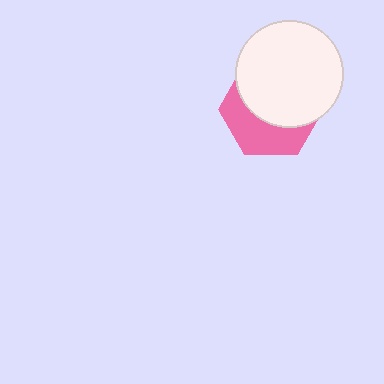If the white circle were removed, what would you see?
You would see the complete pink hexagon.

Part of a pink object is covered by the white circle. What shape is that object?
It is a hexagon.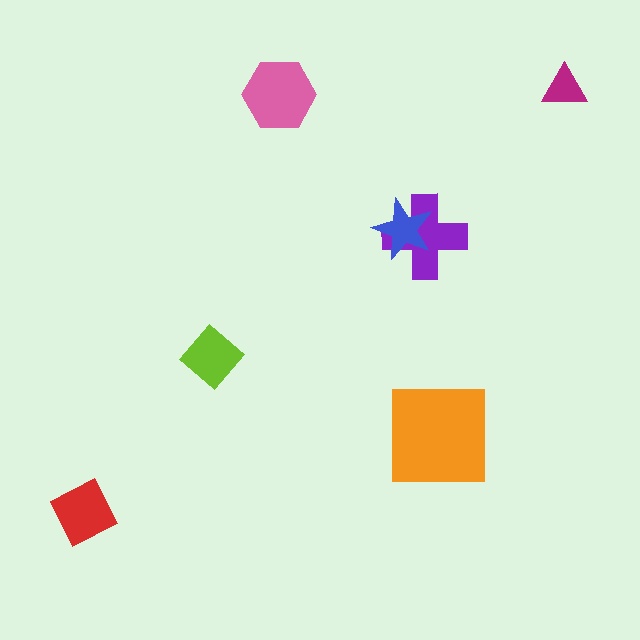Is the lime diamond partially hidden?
No, no other shape covers it.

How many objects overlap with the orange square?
0 objects overlap with the orange square.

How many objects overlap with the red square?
0 objects overlap with the red square.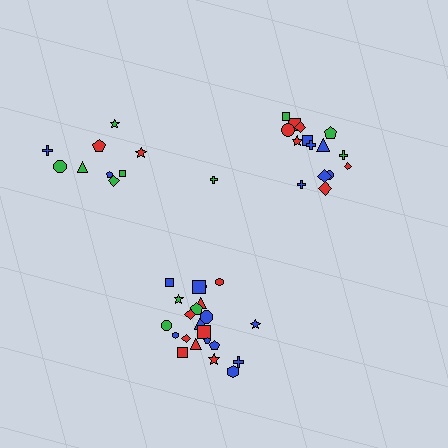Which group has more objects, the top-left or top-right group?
The top-right group.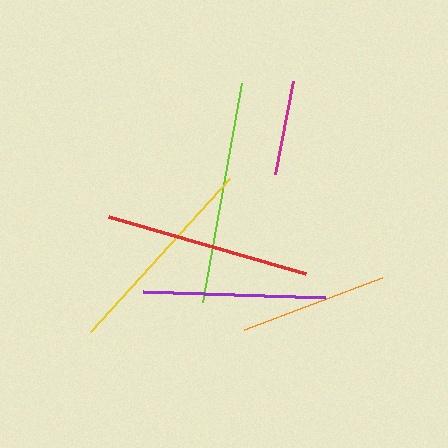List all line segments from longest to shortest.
From longest to shortest: lime, yellow, red, purple, orange, magenta.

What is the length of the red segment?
The red segment is approximately 205 pixels long.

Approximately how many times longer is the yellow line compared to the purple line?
The yellow line is approximately 1.1 times the length of the purple line.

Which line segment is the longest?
The lime line is the longest at approximately 222 pixels.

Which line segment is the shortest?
The magenta line is the shortest at approximately 95 pixels.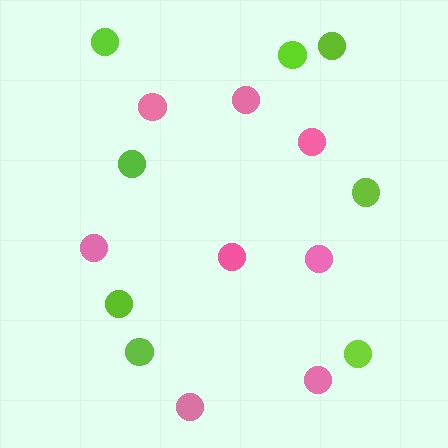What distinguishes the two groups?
There are 2 groups: one group of pink circles (8) and one group of lime circles (8).